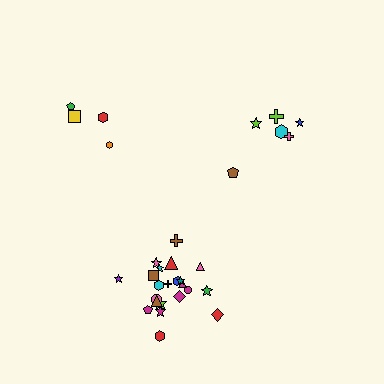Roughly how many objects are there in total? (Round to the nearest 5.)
Roughly 30 objects in total.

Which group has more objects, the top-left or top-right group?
The top-right group.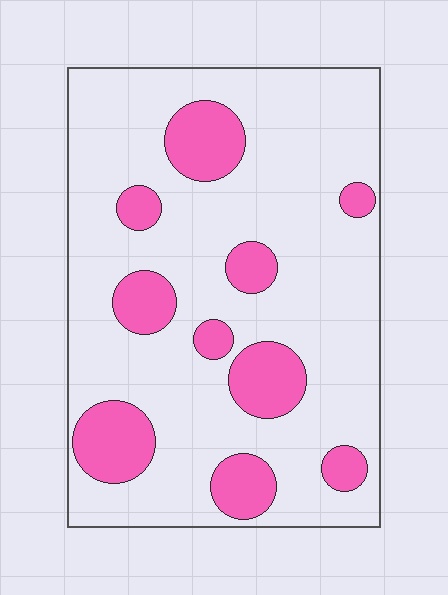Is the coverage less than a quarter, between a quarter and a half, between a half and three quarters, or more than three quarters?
Less than a quarter.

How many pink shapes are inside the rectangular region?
10.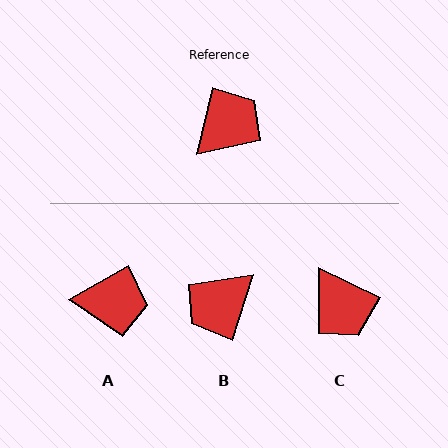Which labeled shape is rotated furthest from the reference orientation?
B, about 176 degrees away.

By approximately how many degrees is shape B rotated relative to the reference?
Approximately 176 degrees counter-clockwise.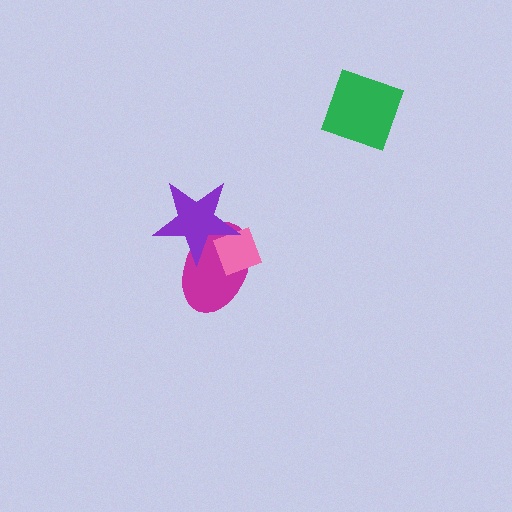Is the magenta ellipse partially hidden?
Yes, it is partially covered by another shape.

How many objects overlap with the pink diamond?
2 objects overlap with the pink diamond.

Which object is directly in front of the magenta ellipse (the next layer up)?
The pink diamond is directly in front of the magenta ellipse.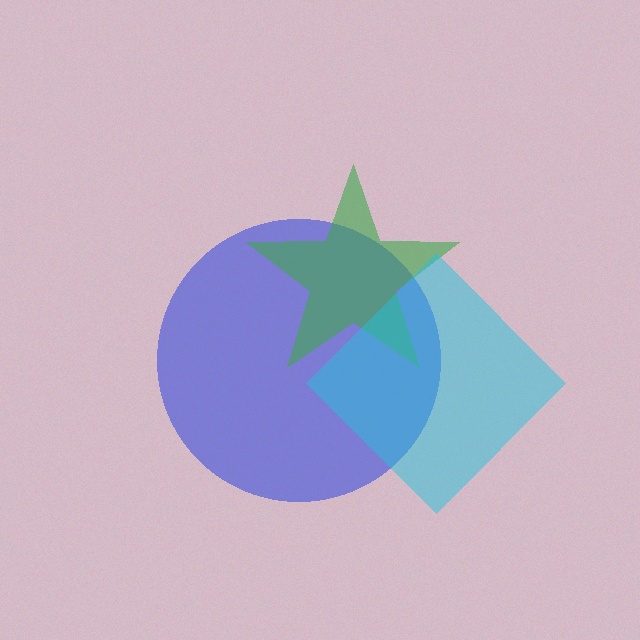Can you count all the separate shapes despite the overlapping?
Yes, there are 3 separate shapes.